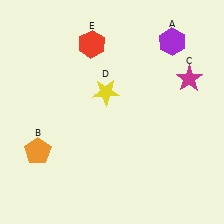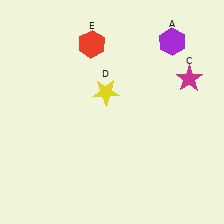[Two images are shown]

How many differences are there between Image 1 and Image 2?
There is 1 difference between the two images.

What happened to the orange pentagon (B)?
The orange pentagon (B) was removed in Image 2. It was in the bottom-left area of Image 1.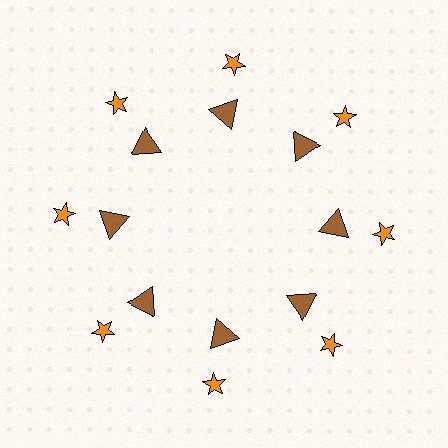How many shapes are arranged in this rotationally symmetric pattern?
There are 16 shapes, arranged in 8 groups of 2.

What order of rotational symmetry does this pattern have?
This pattern has 8-fold rotational symmetry.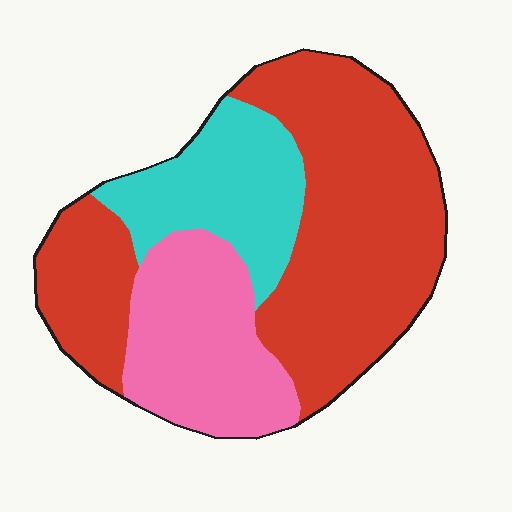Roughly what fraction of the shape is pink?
Pink covers about 25% of the shape.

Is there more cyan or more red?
Red.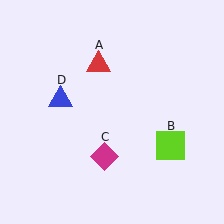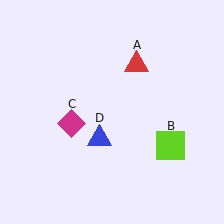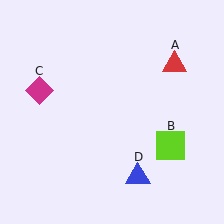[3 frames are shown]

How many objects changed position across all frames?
3 objects changed position: red triangle (object A), magenta diamond (object C), blue triangle (object D).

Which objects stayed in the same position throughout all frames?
Lime square (object B) remained stationary.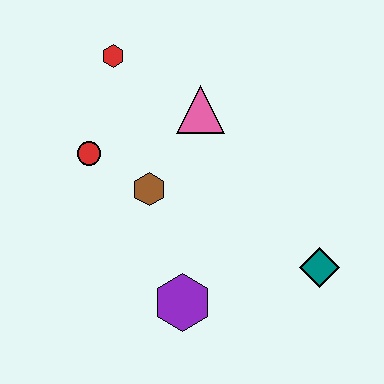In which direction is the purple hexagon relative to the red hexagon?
The purple hexagon is below the red hexagon.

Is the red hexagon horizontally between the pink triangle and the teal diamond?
No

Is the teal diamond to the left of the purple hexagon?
No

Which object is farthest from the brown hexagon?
The teal diamond is farthest from the brown hexagon.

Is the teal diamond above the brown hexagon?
No